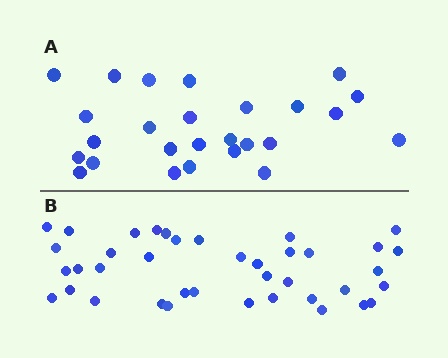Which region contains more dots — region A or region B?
Region B (the bottom region) has more dots.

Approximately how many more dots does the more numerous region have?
Region B has approximately 15 more dots than region A.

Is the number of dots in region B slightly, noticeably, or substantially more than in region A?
Region B has substantially more. The ratio is roughly 1.5 to 1.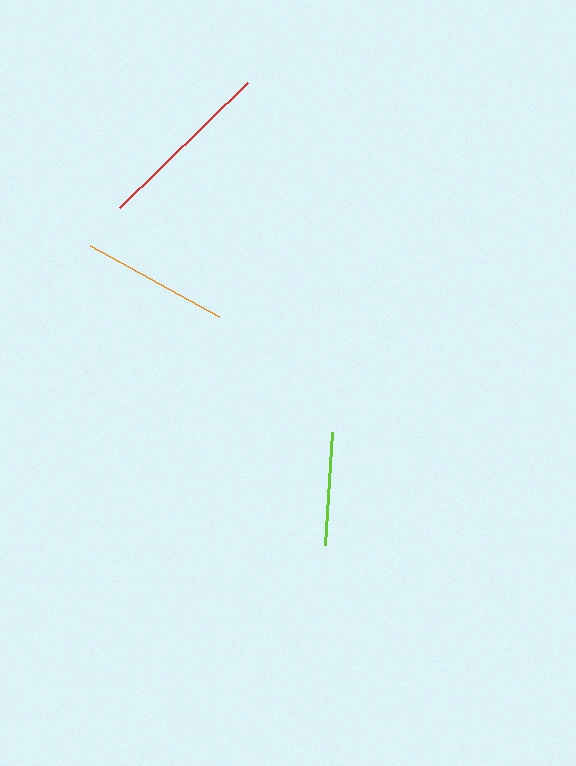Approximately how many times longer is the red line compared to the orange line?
The red line is approximately 1.2 times the length of the orange line.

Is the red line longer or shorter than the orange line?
The red line is longer than the orange line.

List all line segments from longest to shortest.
From longest to shortest: red, orange, lime.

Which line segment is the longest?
The red line is the longest at approximately 179 pixels.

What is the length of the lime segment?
The lime segment is approximately 114 pixels long.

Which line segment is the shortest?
The lime line is the shortest at approximately 114 pixels.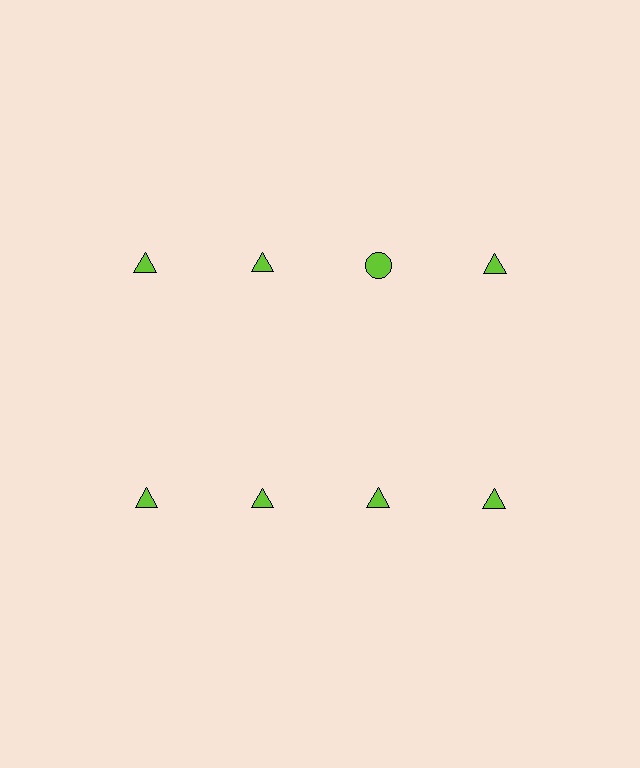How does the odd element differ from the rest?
It has a different shape: circle instead of triangle.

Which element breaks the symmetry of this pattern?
The lime circle in the top row, center column breaks the symmetry. All other shapes are lime triangles.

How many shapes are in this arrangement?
There are 8 shapes arranged in a grid pattern.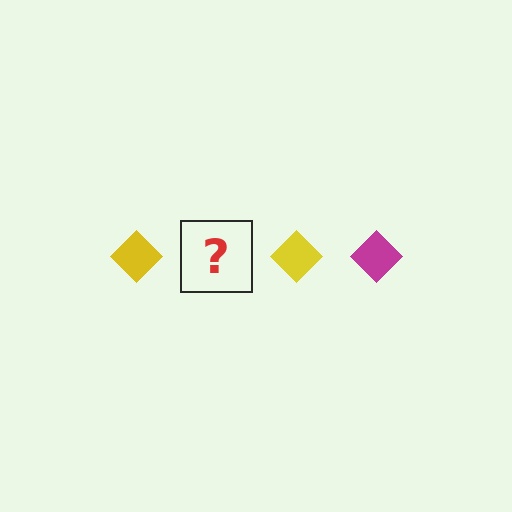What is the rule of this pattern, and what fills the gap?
The rule is that the pattern cycles through yellow, magenta diamonds. The gap should be filled with a magenta diamond.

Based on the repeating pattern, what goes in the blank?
The blank should be a magenta diamond.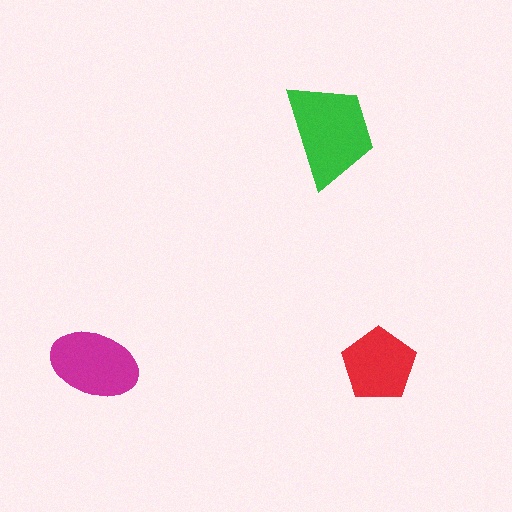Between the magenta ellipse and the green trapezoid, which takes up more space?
The green trapezoid.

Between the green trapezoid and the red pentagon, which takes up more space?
The green trapezoid.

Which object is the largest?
The green trapezoid.